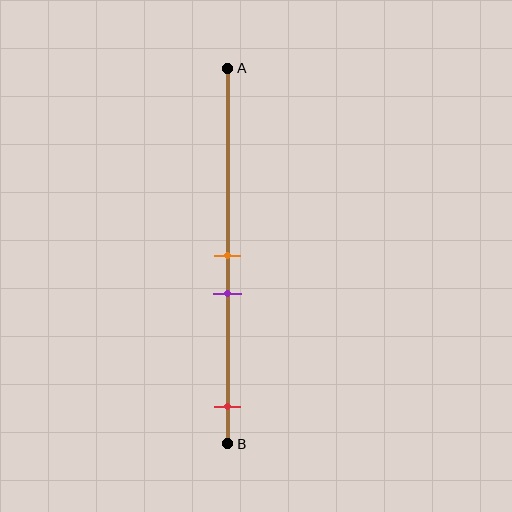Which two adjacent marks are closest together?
The orange and purple marks are the closest adjacent pair.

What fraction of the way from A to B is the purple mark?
The purple mark is approximately 60% (0.6) of the way from A to B.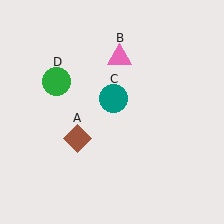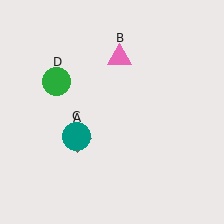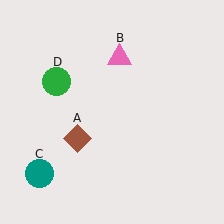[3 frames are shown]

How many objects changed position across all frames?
1 object changed position: teal circle (object C).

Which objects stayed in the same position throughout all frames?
Brown diamond (object A) and pink triangle (object B) and green circle (object D) remained stationary.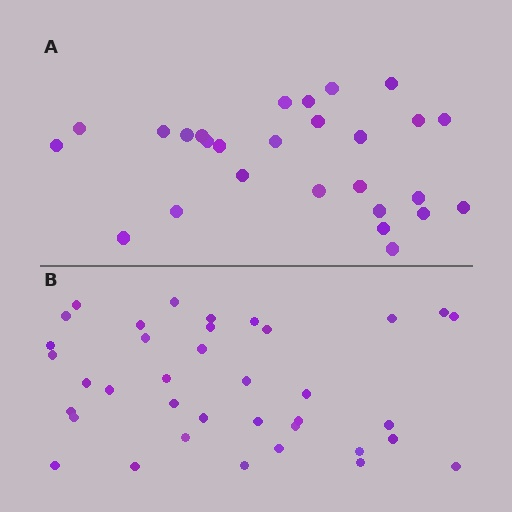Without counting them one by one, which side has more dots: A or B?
Region B (the bottom region) has more dots.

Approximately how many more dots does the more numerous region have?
Region B has roughly 10 or so more dots than region A.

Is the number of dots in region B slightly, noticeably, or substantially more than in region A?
Region B has noticeably more, but not dramatically so. The ratio is roughly 1.4 to 1.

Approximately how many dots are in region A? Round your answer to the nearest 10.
About 30 dots. (The exact count is 27, which rounds to 30.)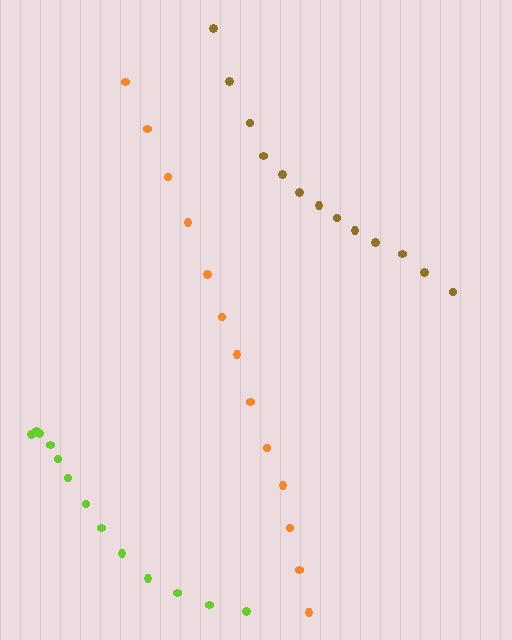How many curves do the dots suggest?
There are 3 distinct paths.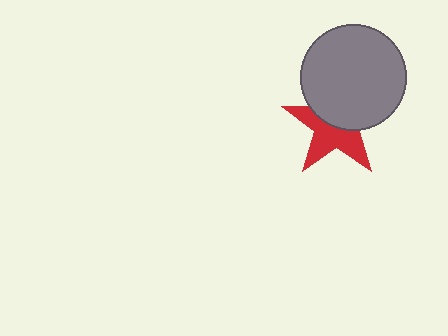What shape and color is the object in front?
The object in front is a gray circle.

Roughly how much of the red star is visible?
About half of it is visible (roughly 52%).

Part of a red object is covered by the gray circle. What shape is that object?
It is a star.